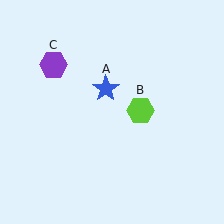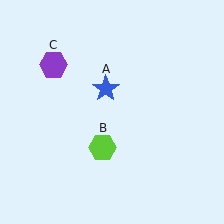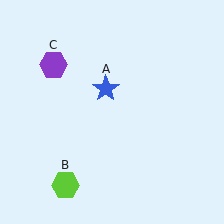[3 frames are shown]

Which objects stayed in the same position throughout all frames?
Blue star (object A) and purple hexagon (object C) remained stationary.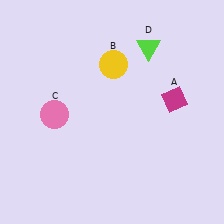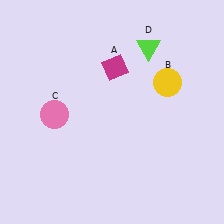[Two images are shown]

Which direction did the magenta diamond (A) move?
The magenta diamond (A) moved left.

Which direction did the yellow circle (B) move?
The yellow circle (B) moved right.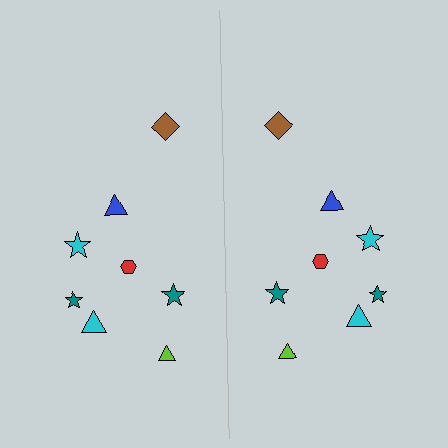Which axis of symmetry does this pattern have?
The pattern has a vertical axis of symmetry running through the center of the image.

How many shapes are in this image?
There are 16 shapes in this image.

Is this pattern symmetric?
Yes, this pattern has bilateral (reflection) symmetry.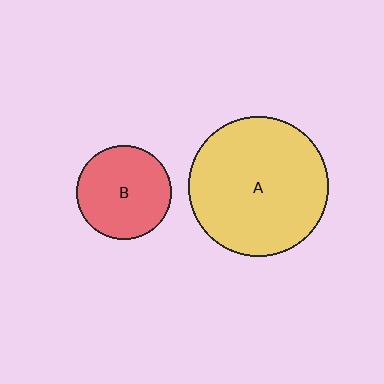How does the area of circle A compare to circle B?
Approximately 2.2 times.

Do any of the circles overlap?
No, none of the circles overlap.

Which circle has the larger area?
Circle A (yellow).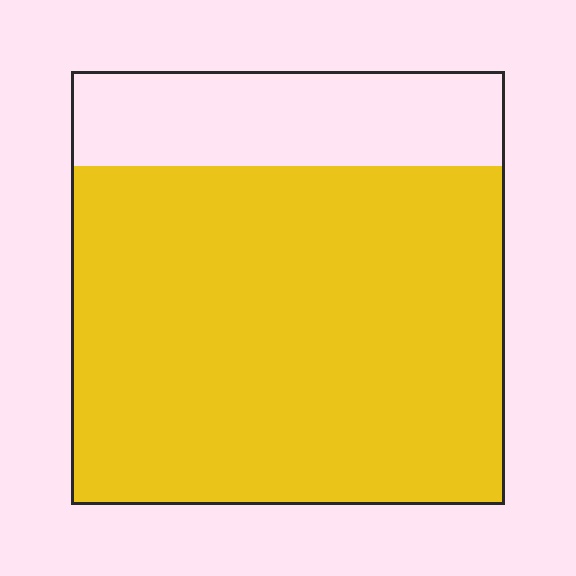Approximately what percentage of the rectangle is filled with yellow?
Approximately 80%.